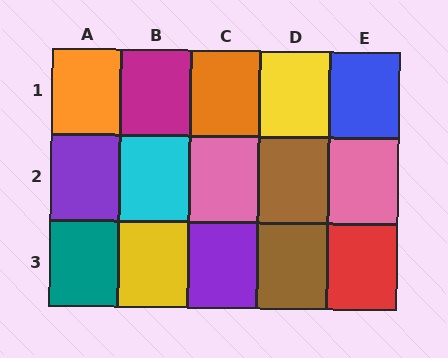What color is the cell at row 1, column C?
Orange.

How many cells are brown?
2 cells are brown.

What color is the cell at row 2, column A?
Purple.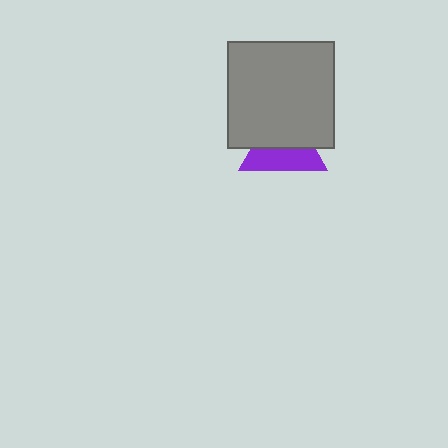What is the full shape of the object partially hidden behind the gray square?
The partially hidden object is a purple triangle.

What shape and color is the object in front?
The object in front is a gray square.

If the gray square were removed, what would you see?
You would see the complete purple triangle.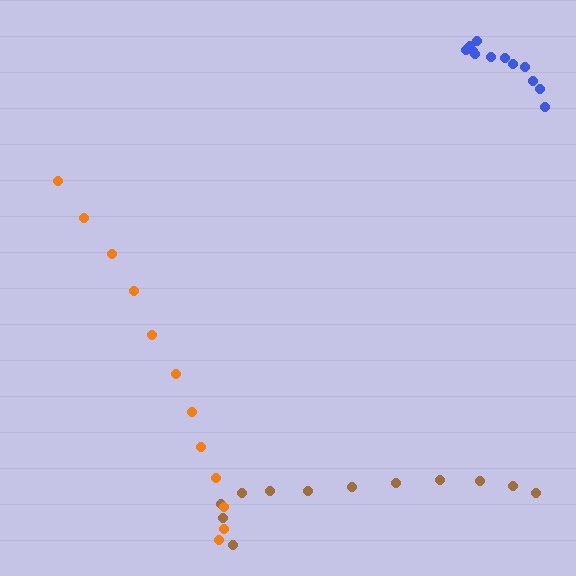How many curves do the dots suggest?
There are 3 distinct paths.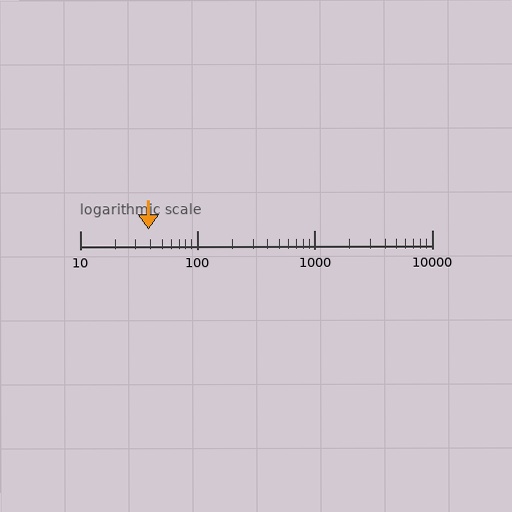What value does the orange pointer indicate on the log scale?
The pointer indicates approximately 38.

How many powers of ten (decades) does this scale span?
The scale spans 3 decades, from 10 to 10000.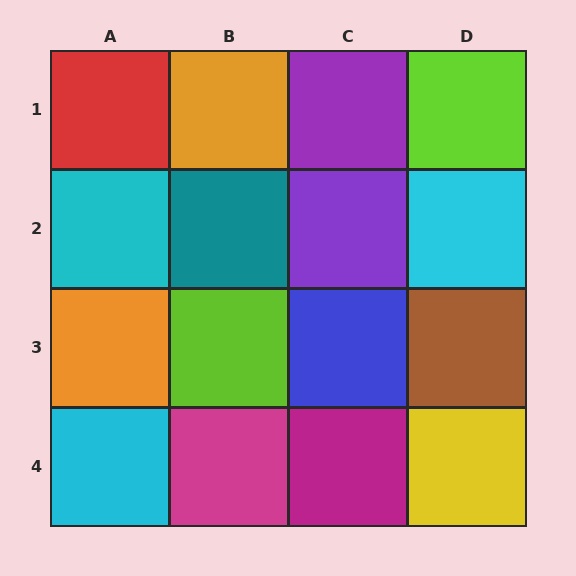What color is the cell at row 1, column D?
Lime.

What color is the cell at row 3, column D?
Brown.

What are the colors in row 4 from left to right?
Cyan, magenta, magenta, yellow.